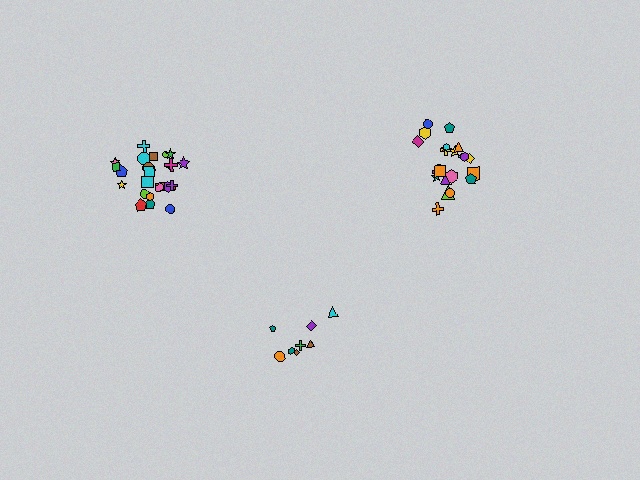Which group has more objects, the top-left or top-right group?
The top-left group.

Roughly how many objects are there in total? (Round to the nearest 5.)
Roughly 55 objects in total.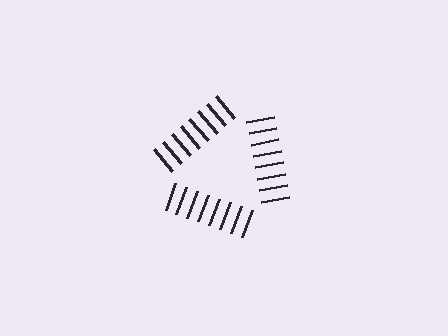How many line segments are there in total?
24 — 8 along each of the 3 edges.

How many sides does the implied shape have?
3 sides — the line-ends trace a triangle.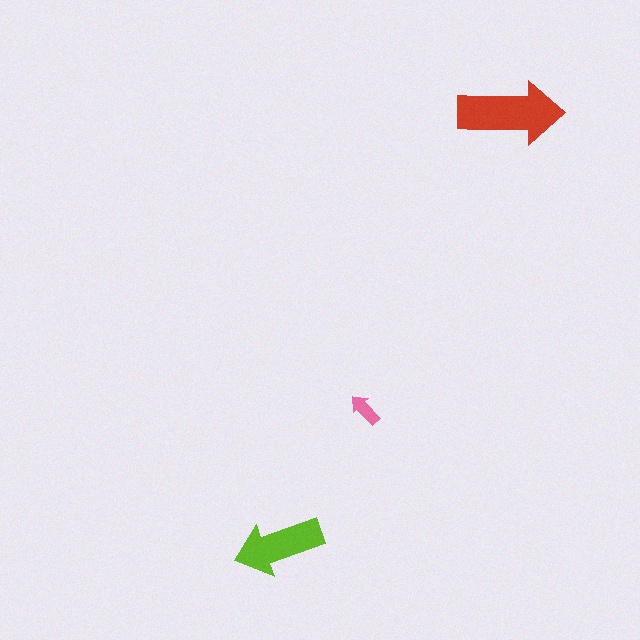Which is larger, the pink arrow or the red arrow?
The red one.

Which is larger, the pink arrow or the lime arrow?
The lime one.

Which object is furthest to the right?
The red arrow is rightmost.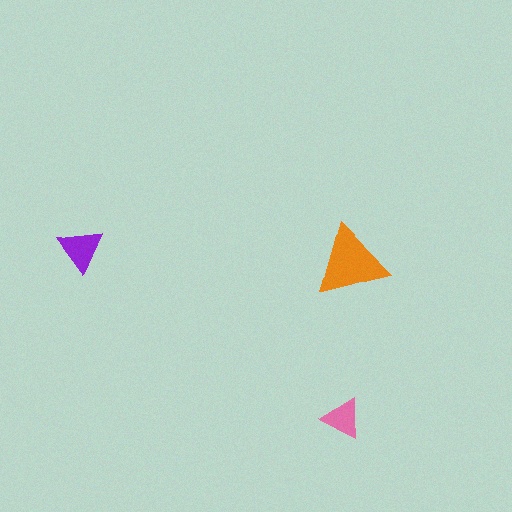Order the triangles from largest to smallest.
the orange one, the purple one, the pink one.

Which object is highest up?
The purple triangle is topmost.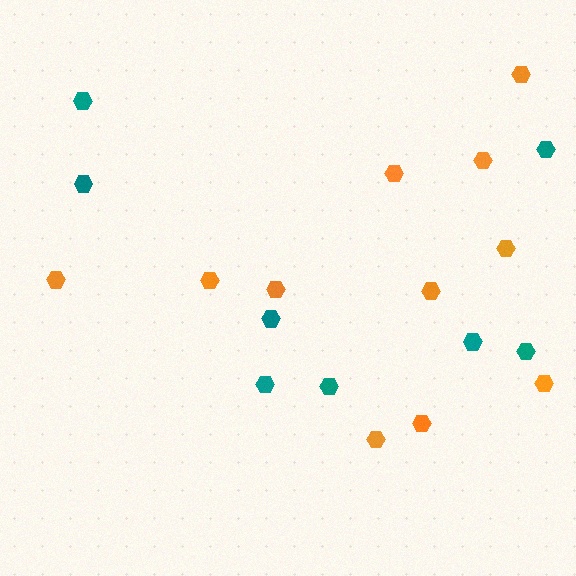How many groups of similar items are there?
There are 2 groups: one group of teal hexagons (8) and one group of orange hexagons (11).